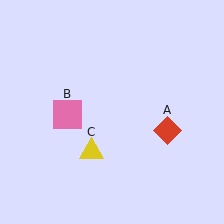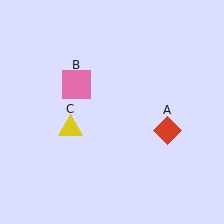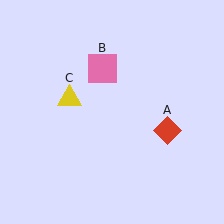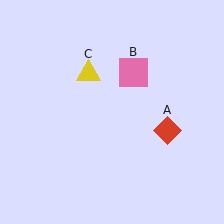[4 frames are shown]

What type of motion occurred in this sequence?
The pink square (object B), yellow triangle (object C) rotated clockwise around the center of the scene.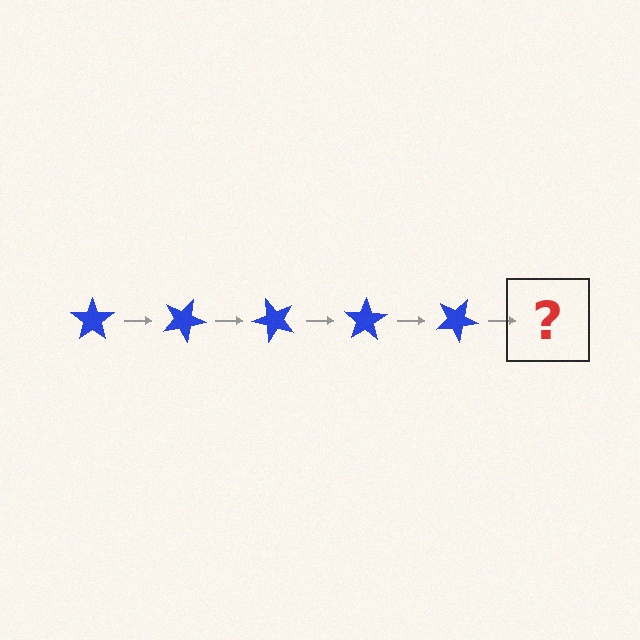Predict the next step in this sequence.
The next step is a blue star rotated 125 degrees.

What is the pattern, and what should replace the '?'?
The pattern is that the star rotates 25 degrees each step. The '?' should be a blue star rotated 125 degrees.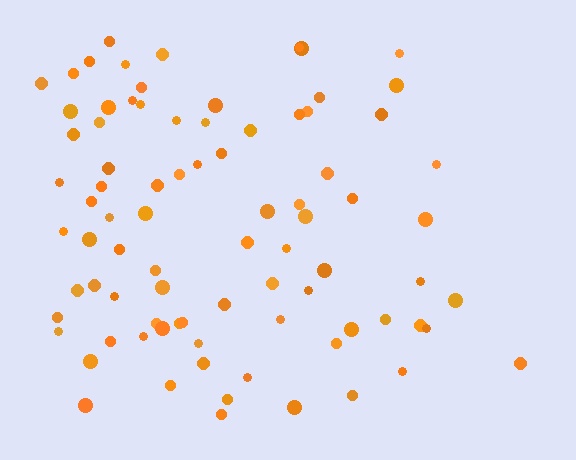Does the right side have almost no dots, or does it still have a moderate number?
Still a moderate number, just noticeably fewer than the left.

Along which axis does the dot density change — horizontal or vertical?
Horizontal.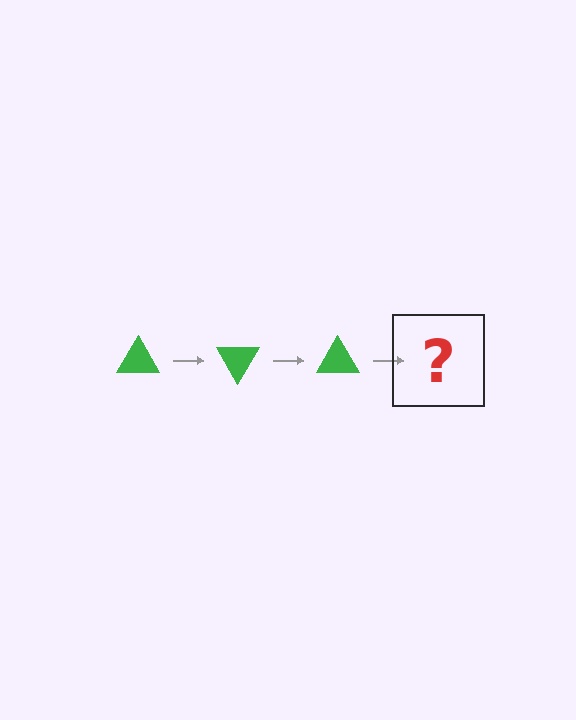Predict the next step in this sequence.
The next step is a green triangle rotated 180 degrees.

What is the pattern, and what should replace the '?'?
The pattern is that the triangle rotates 60 degrees each step. The '?' should be a green triangle rotated 180 degrees.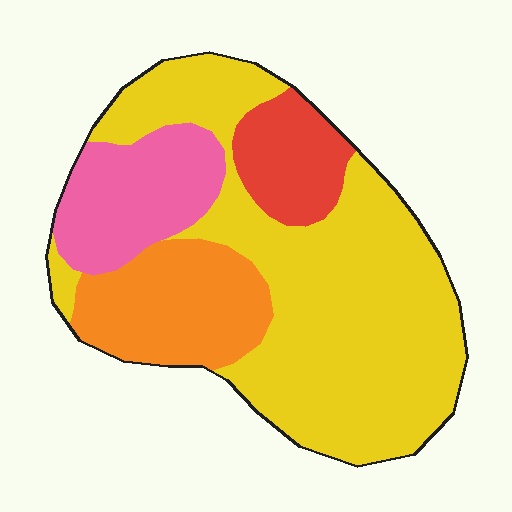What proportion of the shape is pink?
Pink takes up less than a sixth of the shape.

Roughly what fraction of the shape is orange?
Orange covers 18% of the shape.